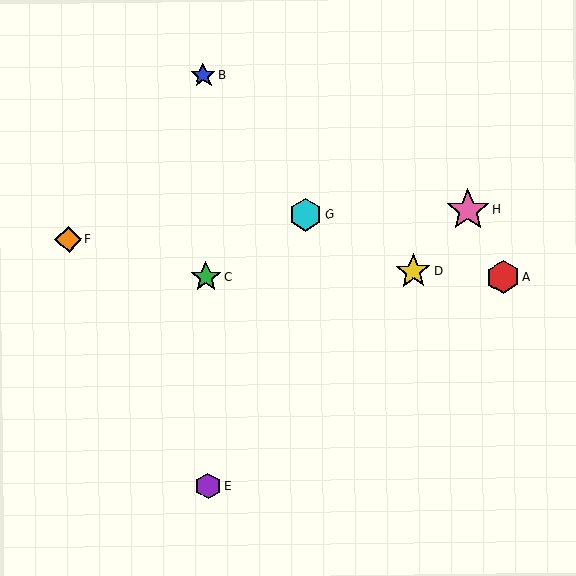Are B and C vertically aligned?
Yes, both are at x≈203.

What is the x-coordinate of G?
Object G is at x≈306.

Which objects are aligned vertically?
Objects B, C, E are aligned vertically.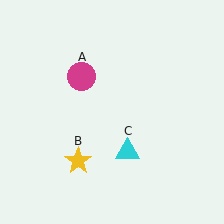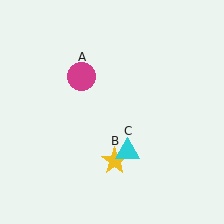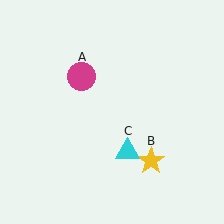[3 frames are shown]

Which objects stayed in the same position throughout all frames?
Magenta circle (object A) and cyan triangle (object C) remained stationary.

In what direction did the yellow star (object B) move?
The yellow star (object B) moved right.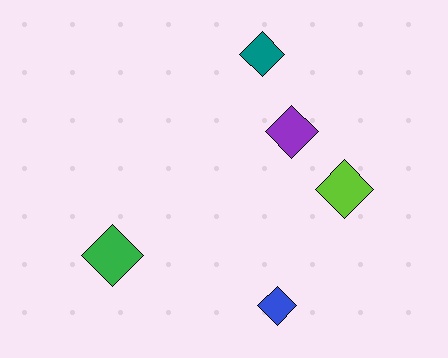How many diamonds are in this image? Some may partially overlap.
There are 5 diamonds.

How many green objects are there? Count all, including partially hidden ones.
There is 1 green object.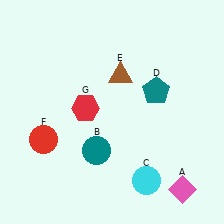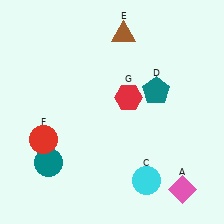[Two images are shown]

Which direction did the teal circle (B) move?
The teal circle (B) moved left.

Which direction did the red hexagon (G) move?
The red hexagon (G) moved right.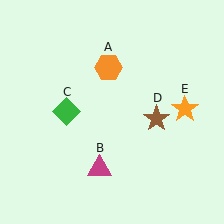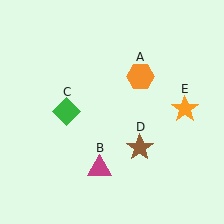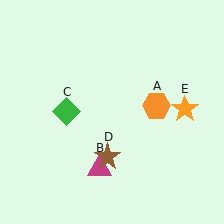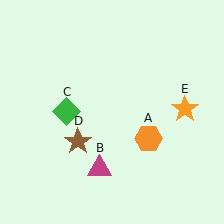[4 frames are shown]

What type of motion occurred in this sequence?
The orange hexagon (object A), brown star (object D) rotated clockwise around the center of the scene.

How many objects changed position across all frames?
2 objects changed position: orange hexagon (object A), brown star (object D).